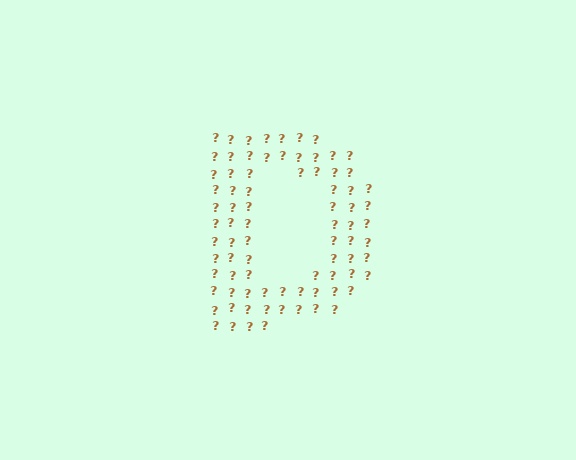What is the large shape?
The large shape is the letter D.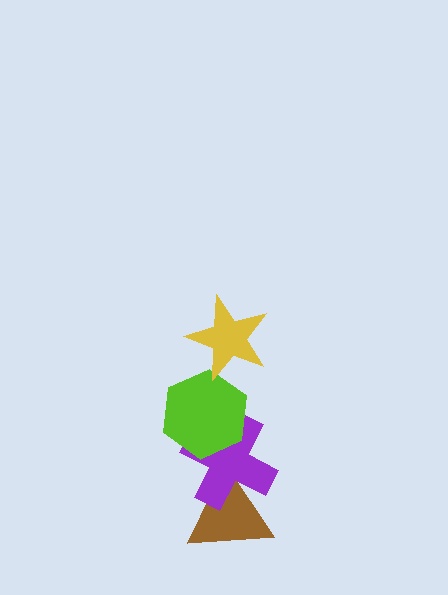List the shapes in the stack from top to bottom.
From top to bottom: the yellow star, the lime hexagon, the purple cross, the brown triangle.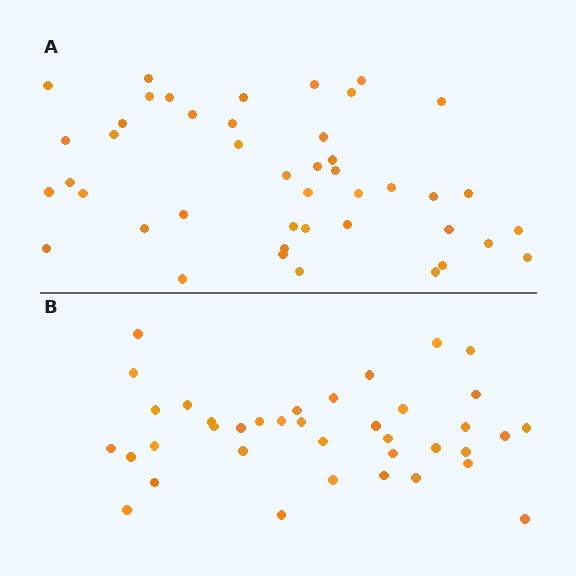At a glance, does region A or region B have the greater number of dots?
Region A (the top region) has more dots.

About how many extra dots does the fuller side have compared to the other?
Region A has about 6 more dots than region B.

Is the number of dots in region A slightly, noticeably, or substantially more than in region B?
Region A has only slightly more — the two regions are fairly close. The ratio is roughly 1.2 to 1.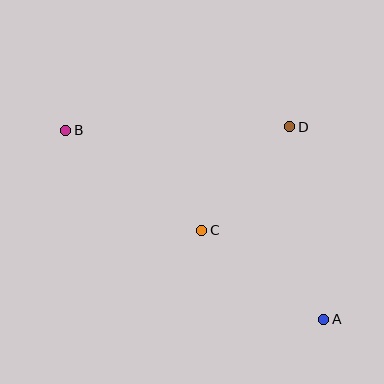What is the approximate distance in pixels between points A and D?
The distance between A and D is approximately 196 pixels.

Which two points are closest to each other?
Points C and D are closest to each other.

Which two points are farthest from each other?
Points A and B are farthest from each other.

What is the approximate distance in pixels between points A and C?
The distance between A and C is approximately 151 pixels.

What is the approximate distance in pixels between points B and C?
The distance between B and C is approximately 169 pixels.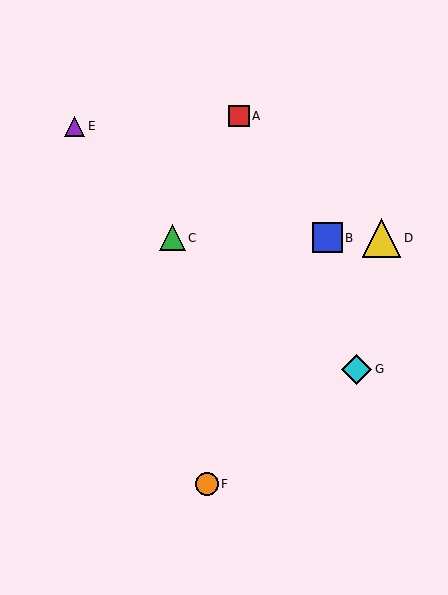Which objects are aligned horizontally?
Objects B, C, D are aligned horizontally.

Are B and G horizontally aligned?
No, B is at y≈238 and G is at y≈369.